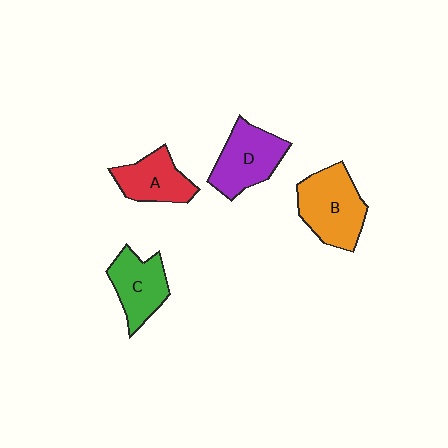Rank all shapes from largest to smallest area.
From largest to smallest: B (orange), D (purple), C (green), A (red).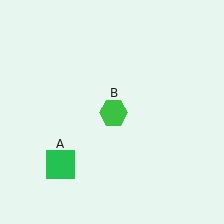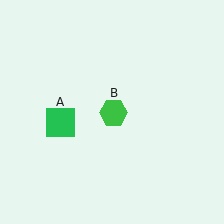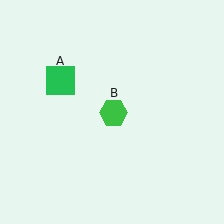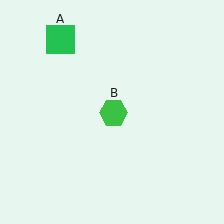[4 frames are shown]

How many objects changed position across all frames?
1 object changed position: green square (object A).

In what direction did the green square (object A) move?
The green square (object A) moved up.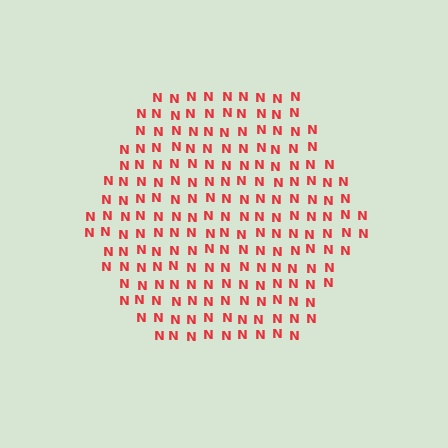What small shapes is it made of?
It is made of small letter N's.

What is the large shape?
The large shape is a hexagon.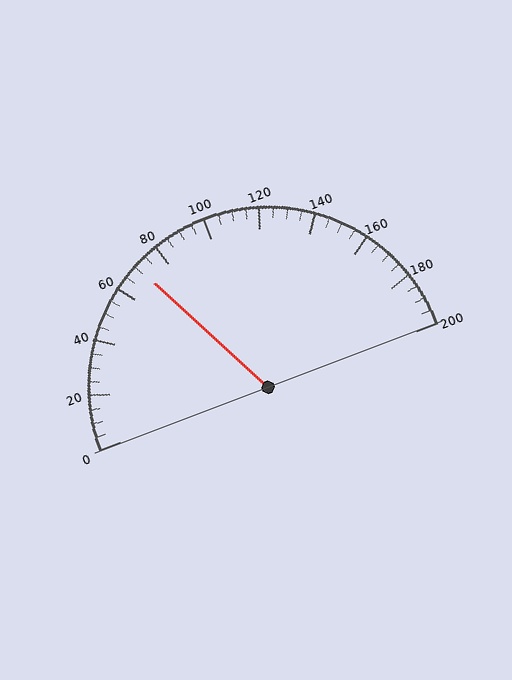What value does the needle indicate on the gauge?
The needle indicates approximately 70.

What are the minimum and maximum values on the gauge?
The gauge ranges from 0 to 200.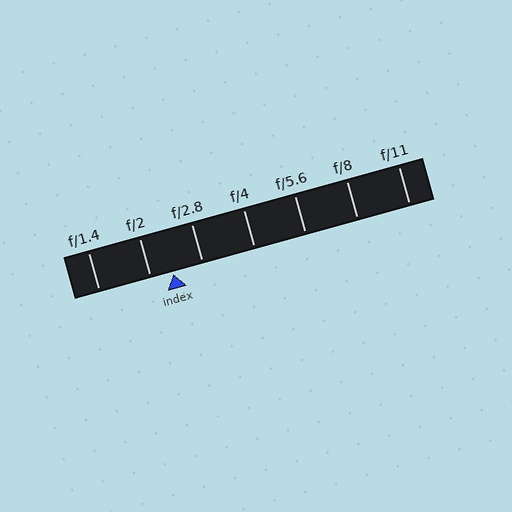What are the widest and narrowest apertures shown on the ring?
The widest aperture shown is f/1.4 and the narrowest is f/11.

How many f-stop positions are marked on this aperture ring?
There are 7 f-stop positions marked.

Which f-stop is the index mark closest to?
The index mark is closest to f/2.